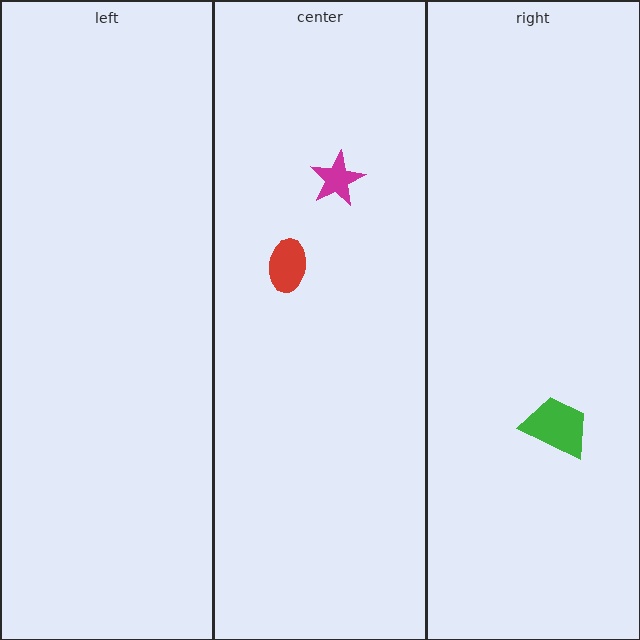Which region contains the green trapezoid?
The right region.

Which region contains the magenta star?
The center region.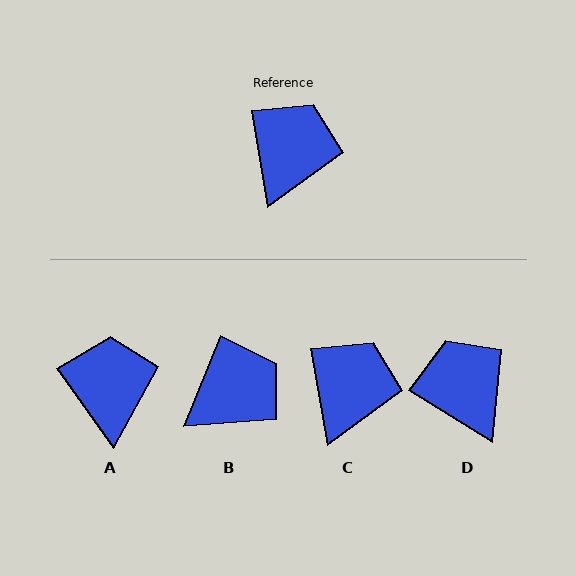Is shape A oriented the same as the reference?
No, it is off by about 26 degrees.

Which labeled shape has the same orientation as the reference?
C.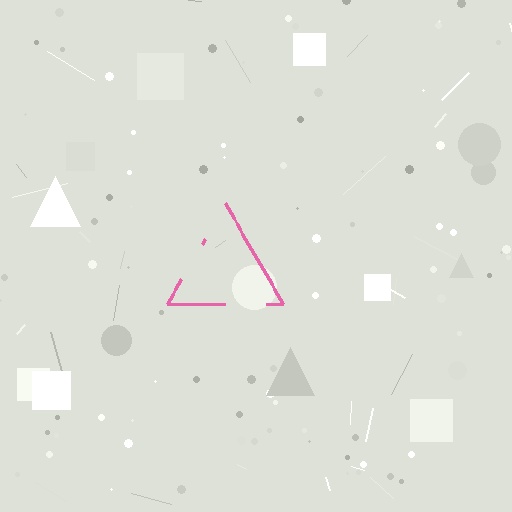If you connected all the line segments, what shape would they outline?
They would outline a triangle.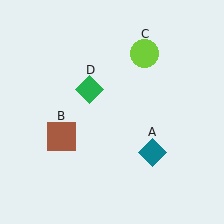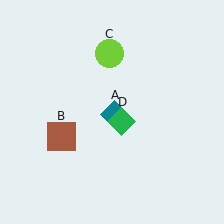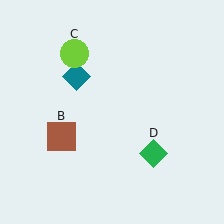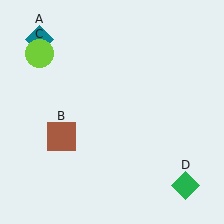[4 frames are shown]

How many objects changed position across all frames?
3 objects changed position: teal diamond (object A), lime circle (object C), green diamond (object D).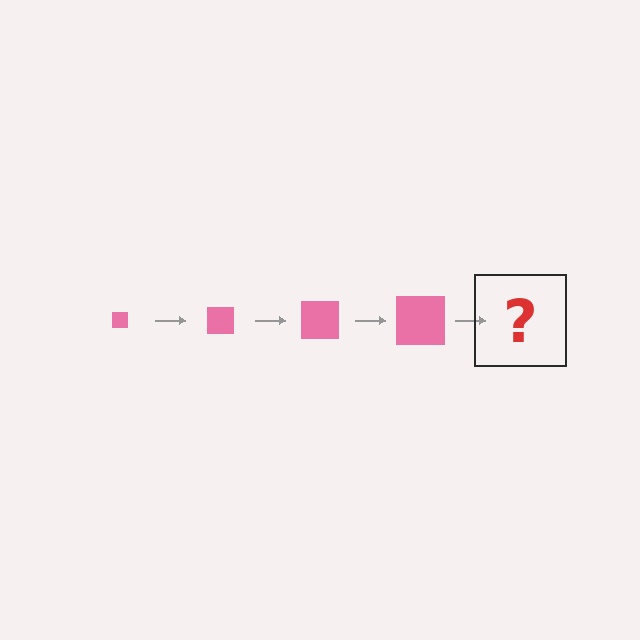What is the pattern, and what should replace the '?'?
The pattern is that the square gets progressively larger each step. The '?' should be a pink square, larger than the previous one.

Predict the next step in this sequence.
The next step is a pink square, larger than the previous one.